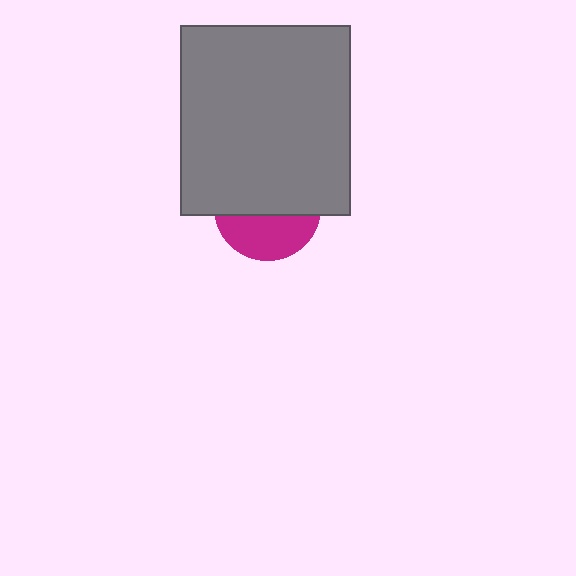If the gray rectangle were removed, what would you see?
You would see the complete magenta circle.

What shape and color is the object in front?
The object in front is a gray rectangle.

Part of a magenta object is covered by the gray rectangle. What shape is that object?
It is a circle.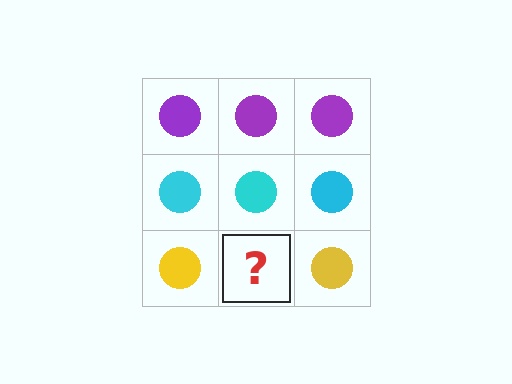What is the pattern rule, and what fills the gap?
The rule is that each row has a consistent color. The gap should be filled with a yellow circle.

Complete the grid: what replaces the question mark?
The question mark should be replaced with a yellow circle.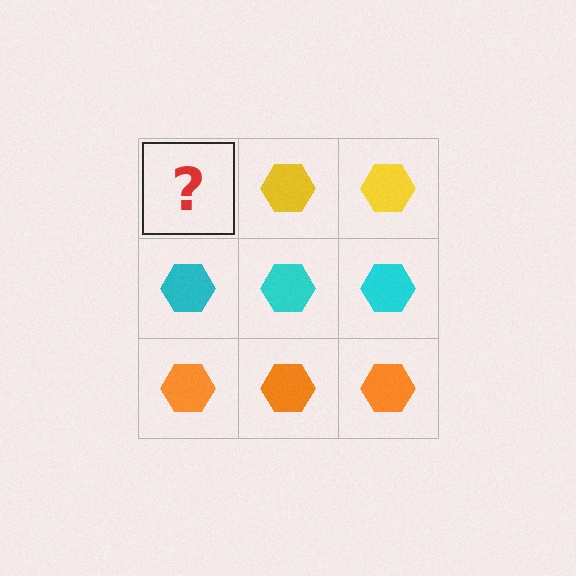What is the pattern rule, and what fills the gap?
The rule is that each row has a consistent color. The gap should be filled with a yellow hexagon.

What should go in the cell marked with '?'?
The missing cell should contain a yellow hexagon.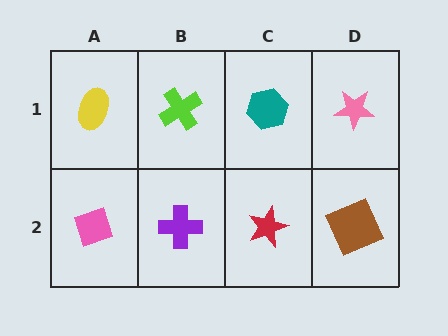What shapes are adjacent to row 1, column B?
A purple cross (row 2, column B), a yellow ellipse (row 1, column A), a teal hexagon (row 1, column C).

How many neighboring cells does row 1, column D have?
2.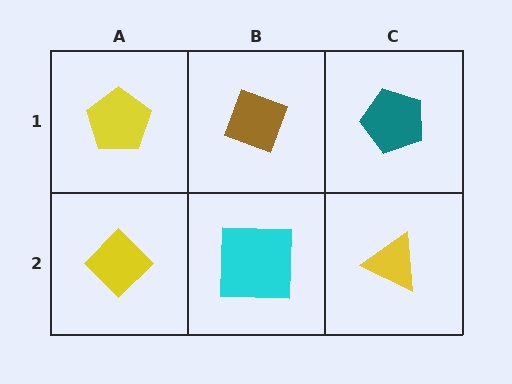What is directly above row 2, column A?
A yellow pentagon.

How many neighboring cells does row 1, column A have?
2.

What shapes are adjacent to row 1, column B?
A cyan square (row 2, column B), a yellow pentagon (row 1, column A), a teal pentagon (row 1, column C).